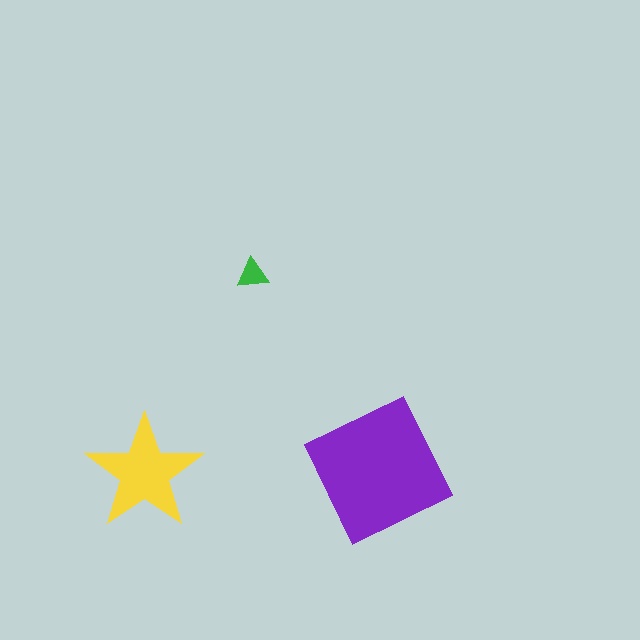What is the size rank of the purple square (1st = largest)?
1st.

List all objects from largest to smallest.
The purple square, the yellow star, the green triangle.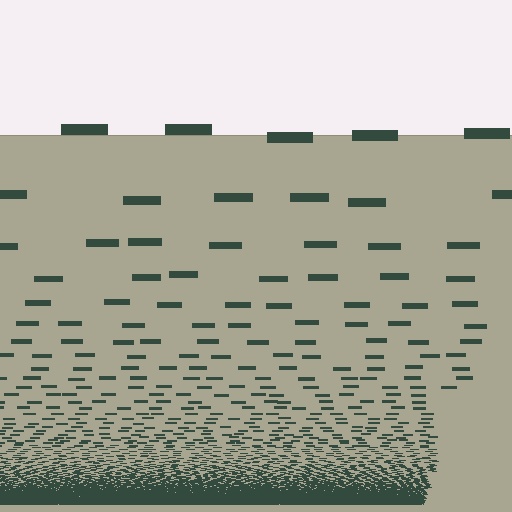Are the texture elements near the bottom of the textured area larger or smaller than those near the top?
Smaller. The gradient is inverted — elements near the bottom are smaller and denser.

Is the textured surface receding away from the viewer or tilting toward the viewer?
The surface appears to tilt toward the viewer. Texture elements get larger and sparser toward the top.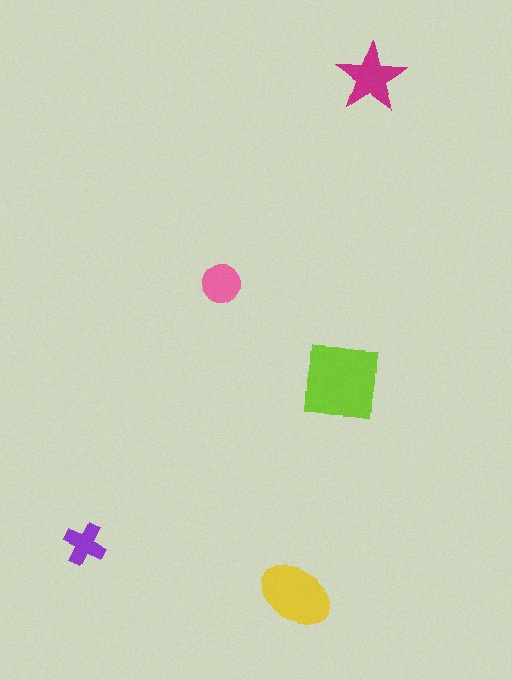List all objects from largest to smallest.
The lime square, the yellow ellipse, the magenta star, the pink circle, the purple cross.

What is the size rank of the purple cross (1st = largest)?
5th.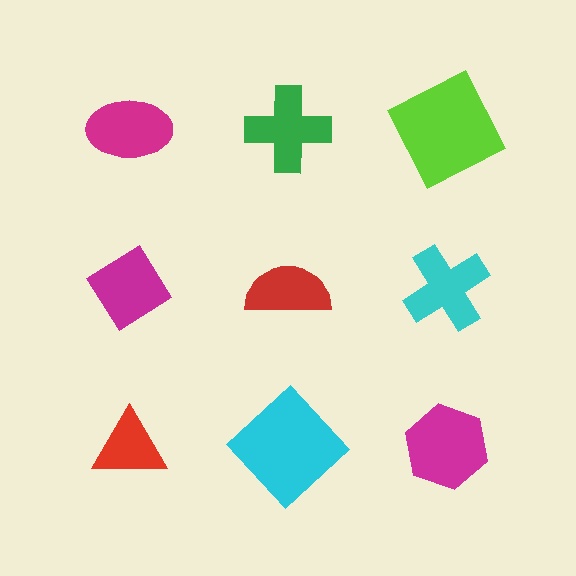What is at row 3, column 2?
A cyan diamond.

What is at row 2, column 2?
A red semicircle.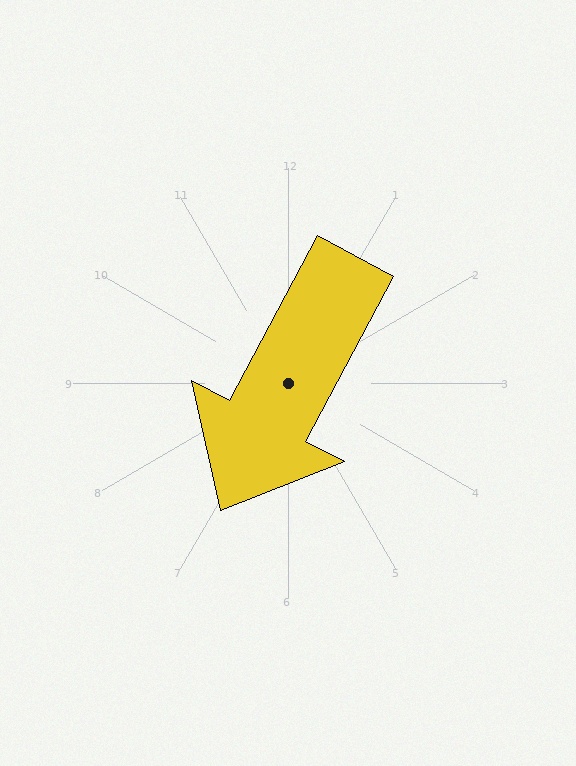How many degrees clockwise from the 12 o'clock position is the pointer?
Approximately 208 degrees.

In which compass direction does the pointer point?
Southwest.